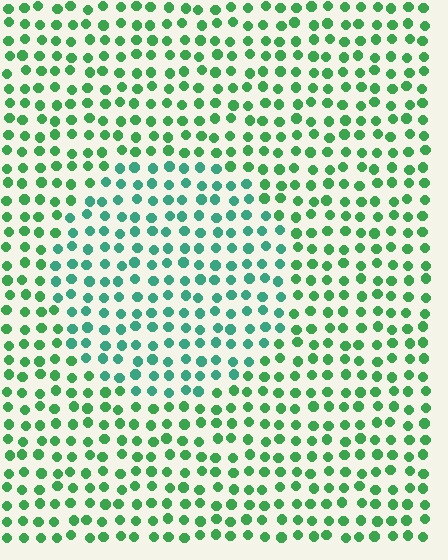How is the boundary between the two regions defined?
The boundary is defined purely by a slight shift in hue (about 29 degrees). Spacing, size, and orientation are identical on both sides.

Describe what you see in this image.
The image is filled with small green elements in a uniform arrangement. A circle-shaped region is visible where the elements are tinted to a slightly different hue, forming a subtle color boundary.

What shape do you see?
I see a circle.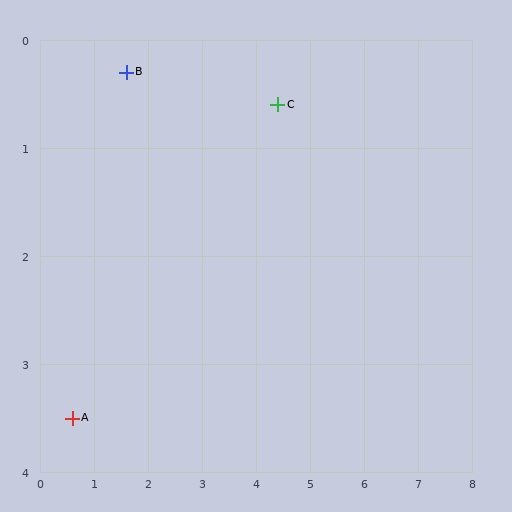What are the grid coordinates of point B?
Point B is at approximately (1.6, 0.3).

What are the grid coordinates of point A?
Point A is at approximately (0.6, 3.5).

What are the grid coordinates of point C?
Point C is at approximately (4.4, 0.6).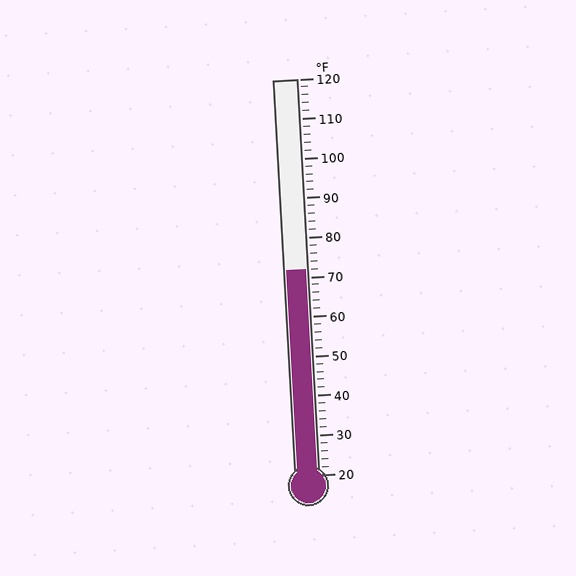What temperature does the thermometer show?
The thermometer shows approximately 72°F.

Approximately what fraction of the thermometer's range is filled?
The thermometer is filled to approximately 50% of its range.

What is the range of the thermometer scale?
The thermometer scale ranges from 20°F to 120°F.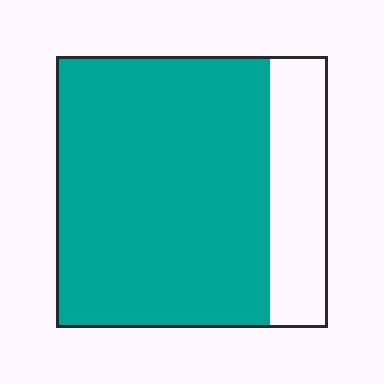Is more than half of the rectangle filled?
Yes.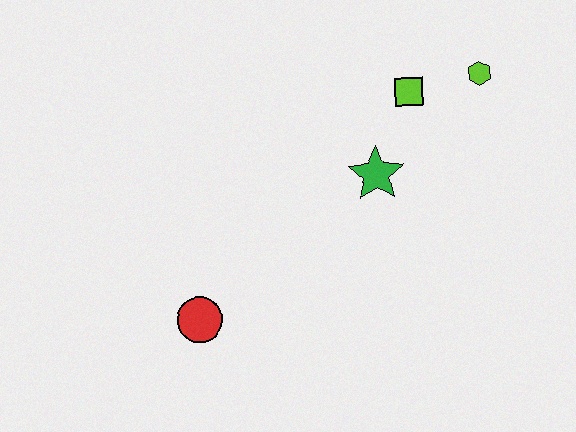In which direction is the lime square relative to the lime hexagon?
The lime square is to the left of the lime hexagon.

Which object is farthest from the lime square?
The red circle is farthest from the lime square.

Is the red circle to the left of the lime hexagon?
Yes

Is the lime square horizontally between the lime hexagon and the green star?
Yes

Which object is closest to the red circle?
The green star is closest to the red circle.